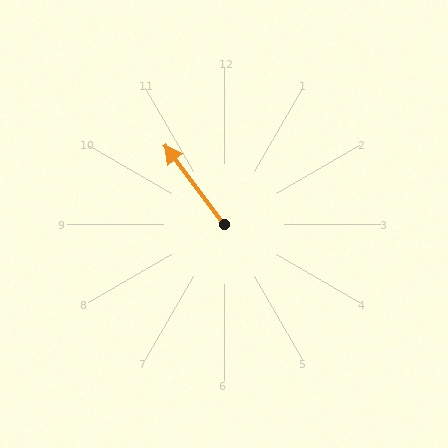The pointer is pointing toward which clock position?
Roughly 11 o'clock.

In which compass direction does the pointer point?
Northwest.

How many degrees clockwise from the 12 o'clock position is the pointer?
Approximately 323 degrees.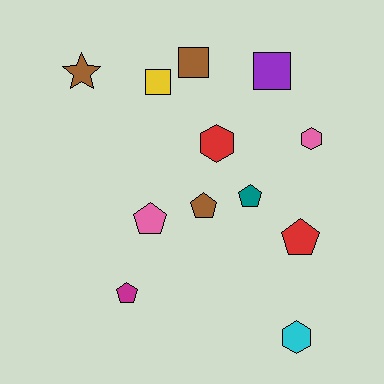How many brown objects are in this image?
There are 3 brown objects.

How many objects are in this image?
There are 12 objects.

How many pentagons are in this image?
There are 5 pentagons.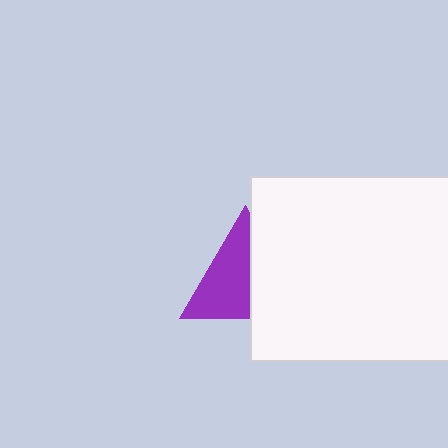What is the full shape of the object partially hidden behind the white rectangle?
The partially hidden object is a purple triangle.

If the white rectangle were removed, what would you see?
You would see the complete purple triangle.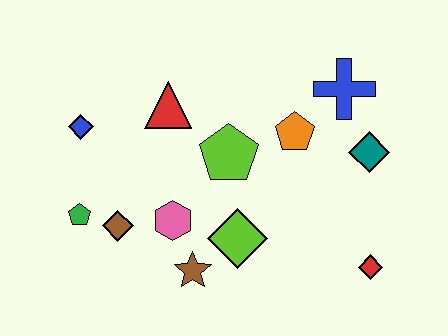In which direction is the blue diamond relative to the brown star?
The blue diamond is above the brown star.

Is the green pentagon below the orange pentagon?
Yes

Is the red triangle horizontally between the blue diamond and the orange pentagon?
Yes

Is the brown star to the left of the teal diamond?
Yes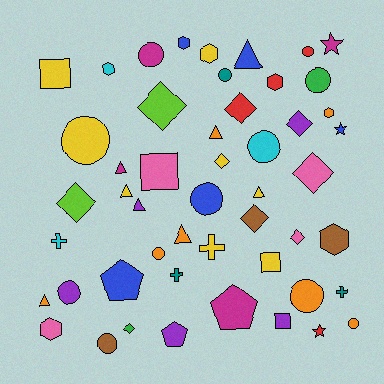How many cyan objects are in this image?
There are 3 cyan objects.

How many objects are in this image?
There are 50 objects.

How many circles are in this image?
There are 12 circles.